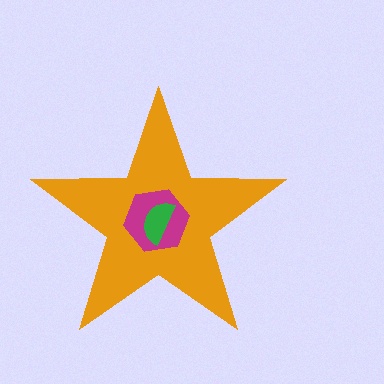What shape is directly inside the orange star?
The magenta hexagon.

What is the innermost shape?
The green semicircle.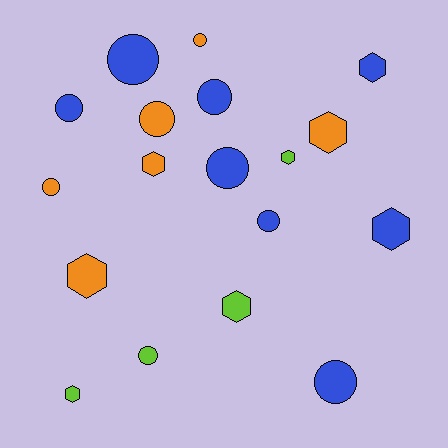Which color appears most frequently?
Blue, with 8 objects.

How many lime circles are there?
There is 1 lime circle.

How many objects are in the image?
There are 18 objects.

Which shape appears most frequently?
Circle, with 10 objects.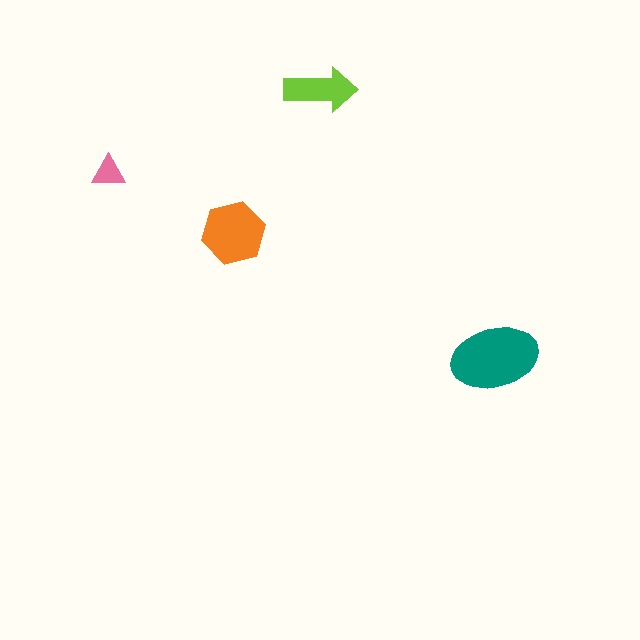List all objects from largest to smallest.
The teal ellipse, the orange hexagon, the lime arrow, the pink triangle.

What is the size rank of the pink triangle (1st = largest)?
4th.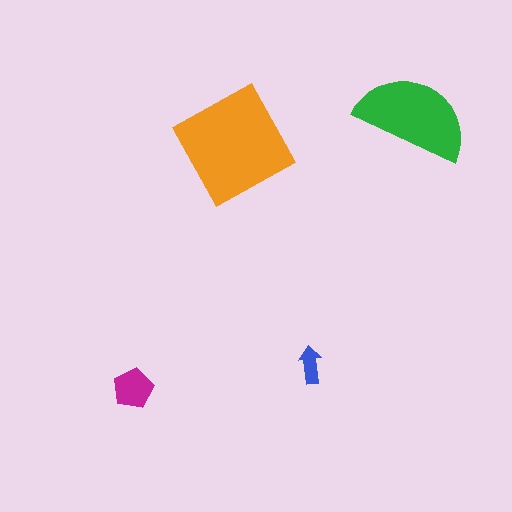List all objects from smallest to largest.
The blue arrow, the magenta pentagon, the green semicircle, the orange square.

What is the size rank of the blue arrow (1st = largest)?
4th.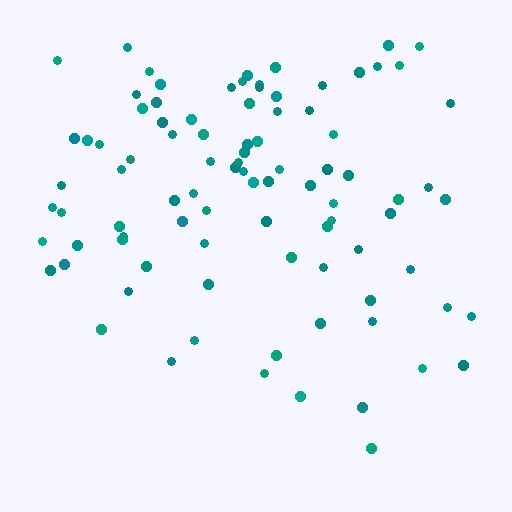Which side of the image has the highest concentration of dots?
The top.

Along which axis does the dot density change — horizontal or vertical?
Vertical.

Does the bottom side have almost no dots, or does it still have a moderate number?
Still a moderate number, just noticeably fewer than the top.